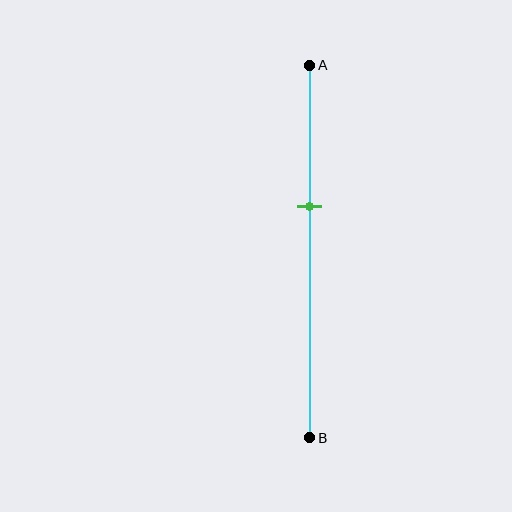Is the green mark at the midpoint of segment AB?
No, the mark is at about 40% from A, not at the 50% midpoint.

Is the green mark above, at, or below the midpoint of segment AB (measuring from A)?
The green mark is above the midpoint of segment AB.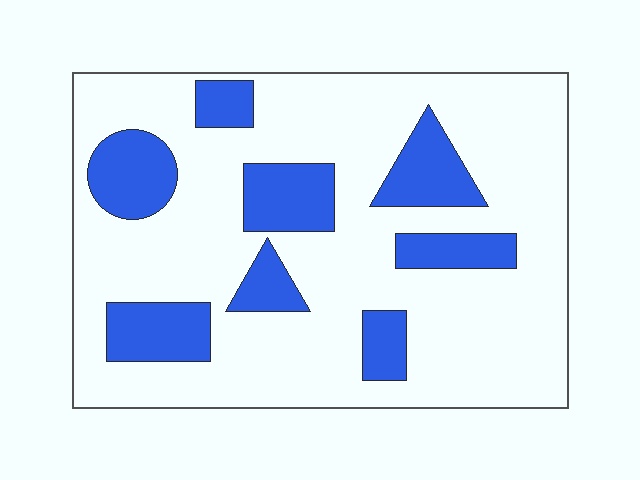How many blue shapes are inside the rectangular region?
8.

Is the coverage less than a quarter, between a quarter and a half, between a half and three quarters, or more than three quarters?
Less than a quarter.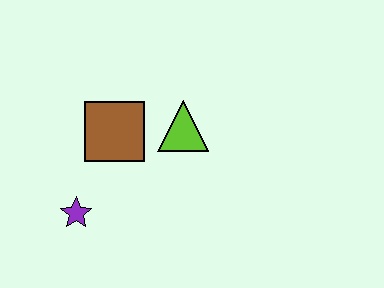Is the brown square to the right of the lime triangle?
No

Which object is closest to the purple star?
The brown square is closest to the purple star.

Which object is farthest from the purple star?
The lime triangle is farthest from the purple star.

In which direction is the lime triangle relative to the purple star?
The lime triangle is to the right of the purple star.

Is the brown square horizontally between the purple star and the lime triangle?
Yes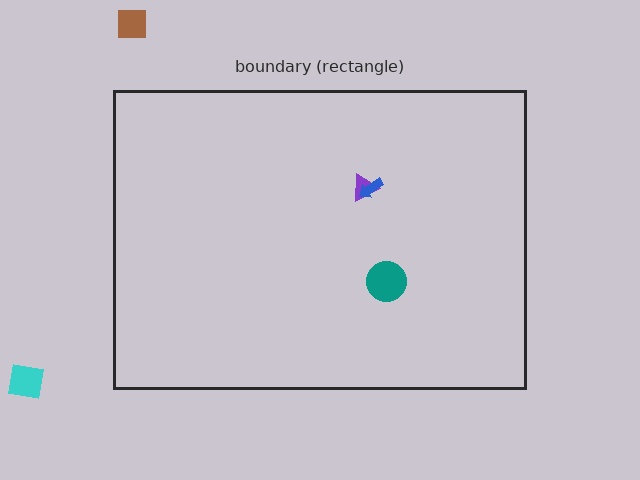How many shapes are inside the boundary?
3 inside, 2 outside.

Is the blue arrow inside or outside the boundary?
Inside.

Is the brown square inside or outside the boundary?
Outside.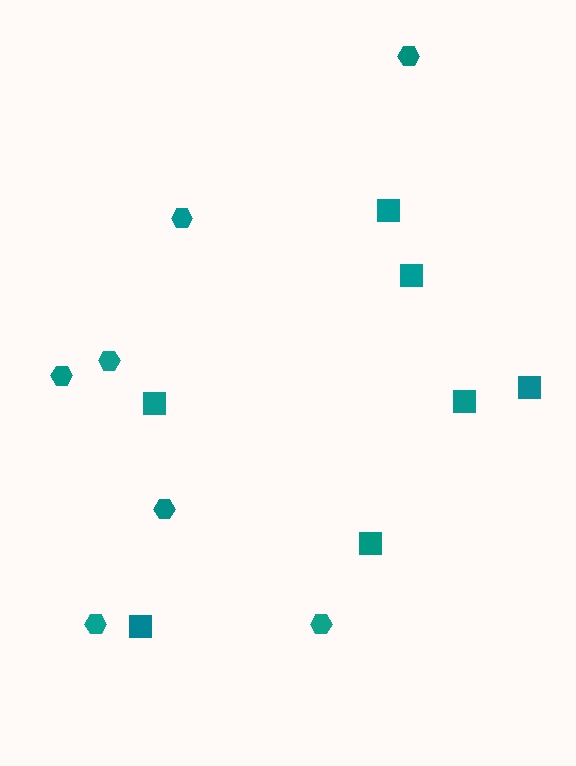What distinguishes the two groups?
There are 2 groups: one group of squares (7) and one group of hexagons (7).